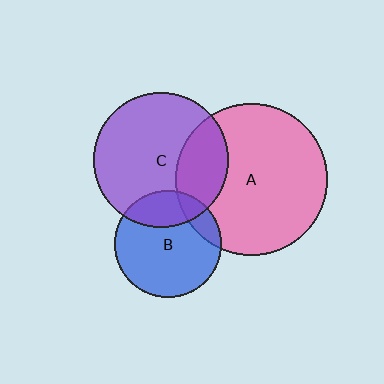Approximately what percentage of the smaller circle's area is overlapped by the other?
Approximately 30%.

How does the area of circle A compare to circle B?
Approximately 2.1 times.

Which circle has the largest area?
Circle A (pink).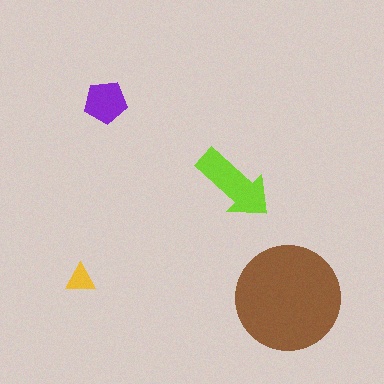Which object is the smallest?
The yellow triangle.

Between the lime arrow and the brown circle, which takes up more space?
The brown circle.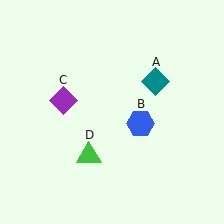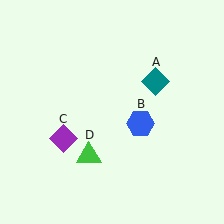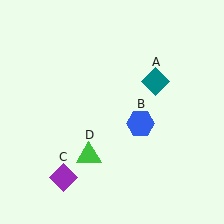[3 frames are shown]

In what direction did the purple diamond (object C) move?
The purple diamond (object C) moved down.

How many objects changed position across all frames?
1 object changed position: purple diamond (object C).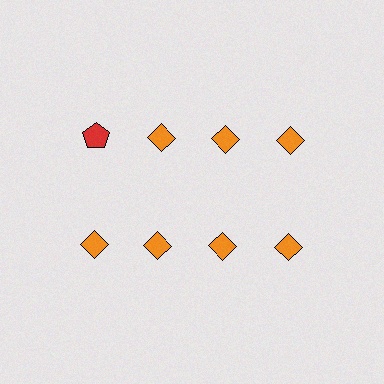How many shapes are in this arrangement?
There are 8 shapes arranged in a grid pattern.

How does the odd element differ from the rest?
It differs in both color (red instead of orange) and shape (pentagon instead of diamond).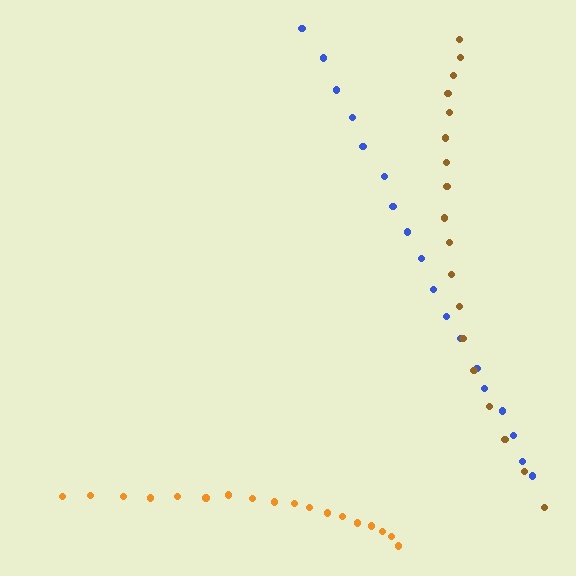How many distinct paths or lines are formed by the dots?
There are 3 distinct paths.